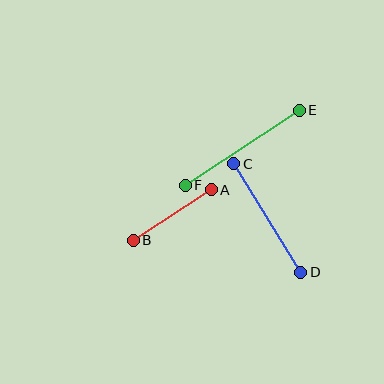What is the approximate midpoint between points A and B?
The midpoint is at approximately (172, 215) pixels.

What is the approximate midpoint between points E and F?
The midpoint is at approximately (242, 148) pixels.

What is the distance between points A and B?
The distance is approximately 93 pixels.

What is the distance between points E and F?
The distance is approximately 136 pixels.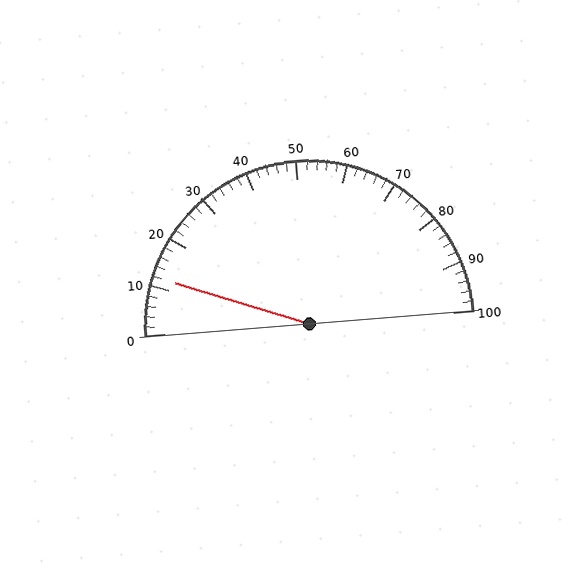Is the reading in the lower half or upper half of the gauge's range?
The reading is in the lower half of the range (0 to 100).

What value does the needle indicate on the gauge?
The needle indicates approximately 12.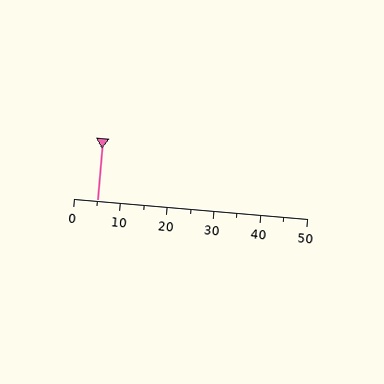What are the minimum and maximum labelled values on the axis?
The axis runs from 0 to 50.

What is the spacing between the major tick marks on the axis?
The major ticks are spaced 10 apart.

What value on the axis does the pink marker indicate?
The marker indicates approximately 5.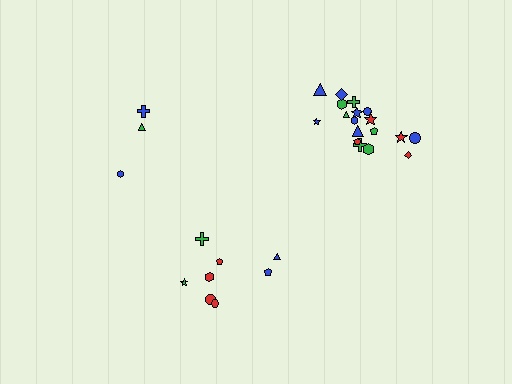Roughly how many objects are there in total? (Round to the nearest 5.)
Roughly 30 objects in total.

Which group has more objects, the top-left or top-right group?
The top-right group.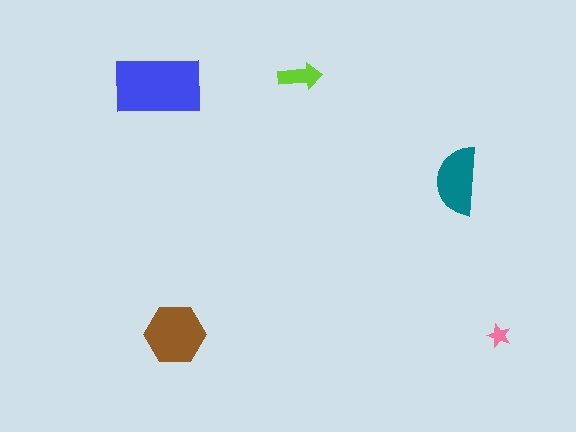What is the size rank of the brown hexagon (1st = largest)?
2nd.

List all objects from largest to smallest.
The blue rectangle, the brown hexagon, the teal semicircle, the lime arrow, the pink star.